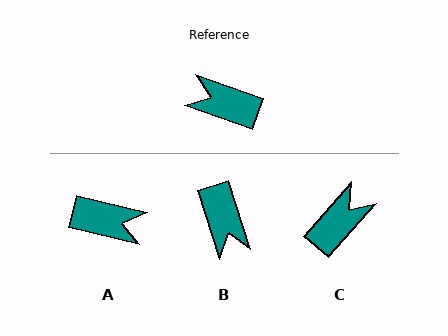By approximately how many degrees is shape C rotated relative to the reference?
Approximately 112 degrees clockwise.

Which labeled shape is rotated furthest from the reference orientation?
A, about 174 degrees away.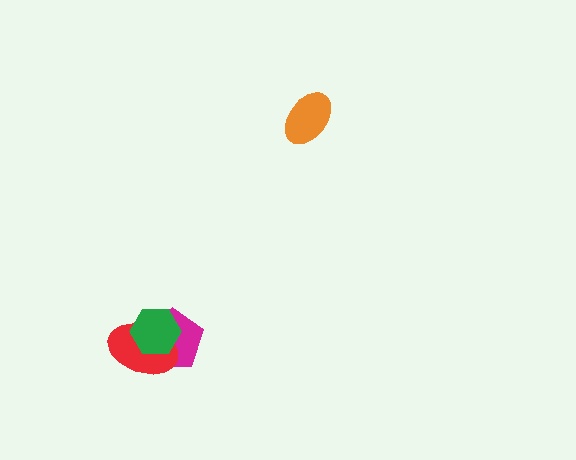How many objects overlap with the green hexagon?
2 objects overlap with the green hexagon.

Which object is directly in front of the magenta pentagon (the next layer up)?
The red ellipse is directly in front of the magenta pentagon.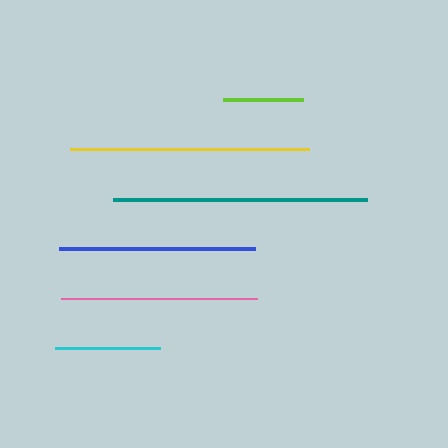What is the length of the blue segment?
The blue segment is approximately 196 pixels long.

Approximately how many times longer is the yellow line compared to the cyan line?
The yellow line is approximately 2.3 times the length of the cyan line.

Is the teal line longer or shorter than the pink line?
The teal line is longer than the pink line.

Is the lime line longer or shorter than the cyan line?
The cyan line is longer than the lime line.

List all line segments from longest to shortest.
From longest to shortest: teal, yellow, blue, pink, cyan, lime.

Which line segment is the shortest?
The lime line is the shortest at approximately 80 pixels.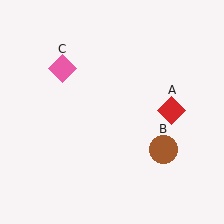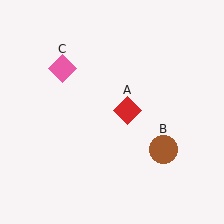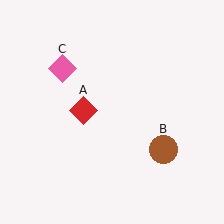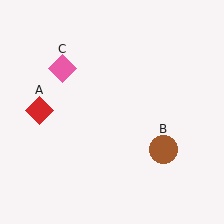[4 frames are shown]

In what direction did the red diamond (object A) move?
The red diamond (object A) moved left.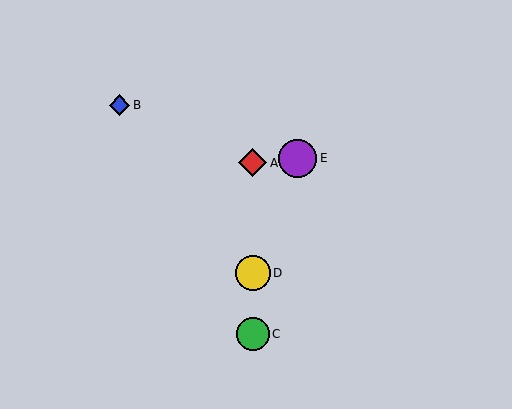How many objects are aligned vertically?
3 objects (A, C, D) are aligned vertically.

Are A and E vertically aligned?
No, A is at x≈253 and E is at x≈297.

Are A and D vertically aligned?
Yes, both are at x≈253.